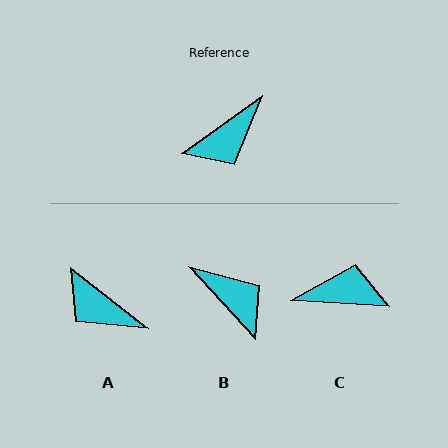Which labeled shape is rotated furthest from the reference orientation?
C, about 140 degrees away.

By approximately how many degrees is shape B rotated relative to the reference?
Approximately 97 degrees counter-clockwise.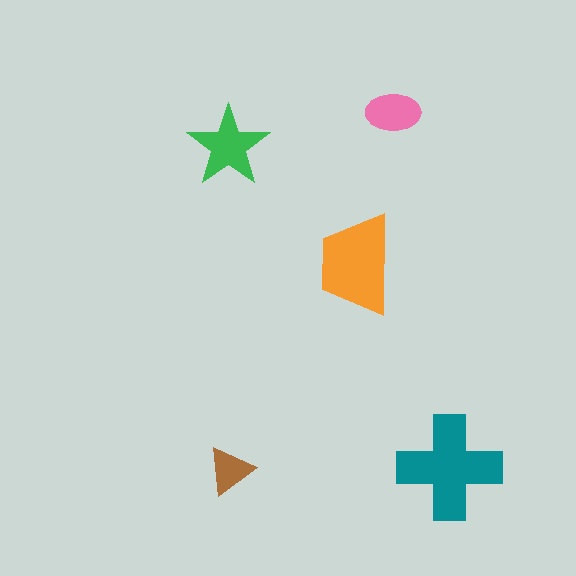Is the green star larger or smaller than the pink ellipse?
Larger.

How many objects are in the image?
There are 5 objects in the image.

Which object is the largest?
The teal cross.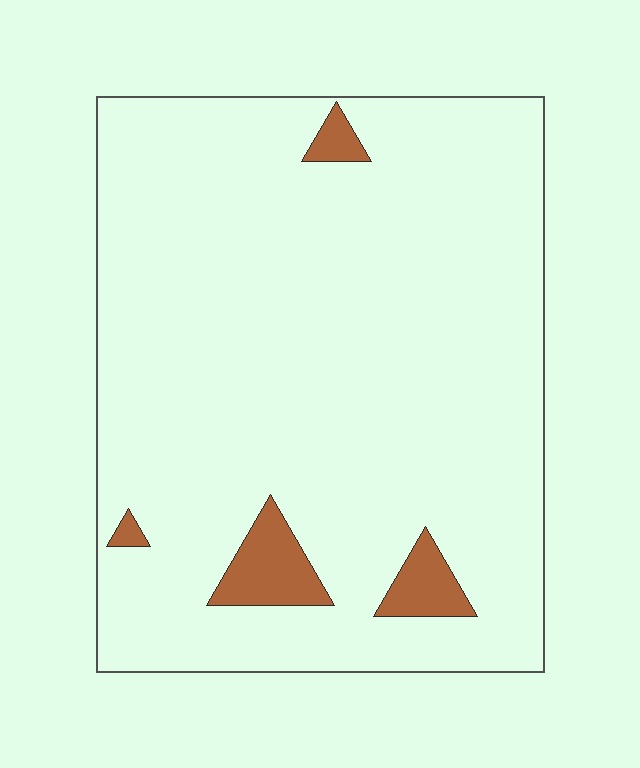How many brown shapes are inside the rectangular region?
4.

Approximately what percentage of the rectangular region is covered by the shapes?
Approximately 5%.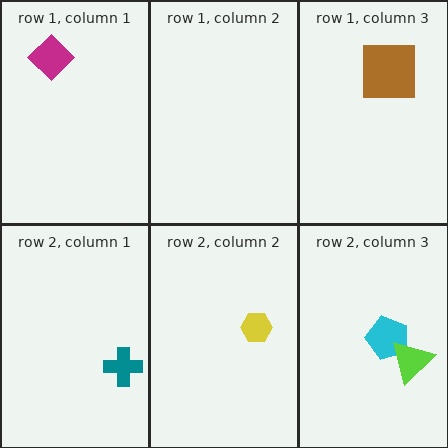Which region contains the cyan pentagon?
The row 2, column 3 region.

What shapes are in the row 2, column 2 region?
The yellow hexagon.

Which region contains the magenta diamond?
The row 1, column 1 region.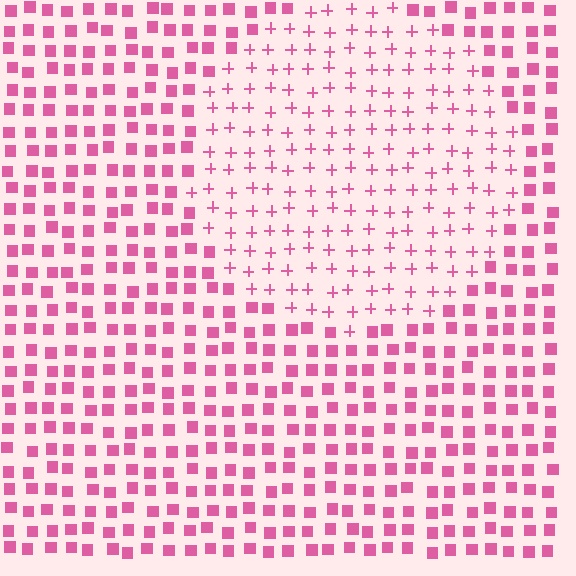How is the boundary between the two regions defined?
The boundary is defined by a change in element shape: plus signs inside vs. squares outside. All elements share the same color and spacing.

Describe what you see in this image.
The image is filled with small pink elements arranged in a uniform grid. A circle-shaped region contains plus signs, while the surrounding area contains squares. The boundary is defined purely by the change in element shape.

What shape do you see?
I see a circle.